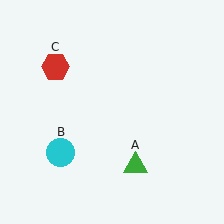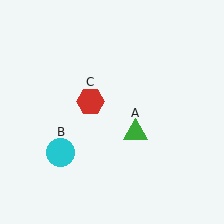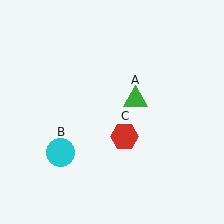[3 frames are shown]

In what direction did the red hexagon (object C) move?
The red hexagon (object C) moved down and to the right.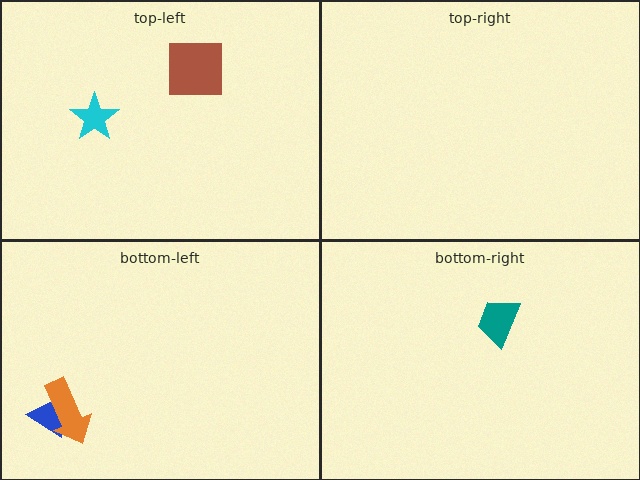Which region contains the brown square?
The top-left region.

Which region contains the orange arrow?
The bottom-left region.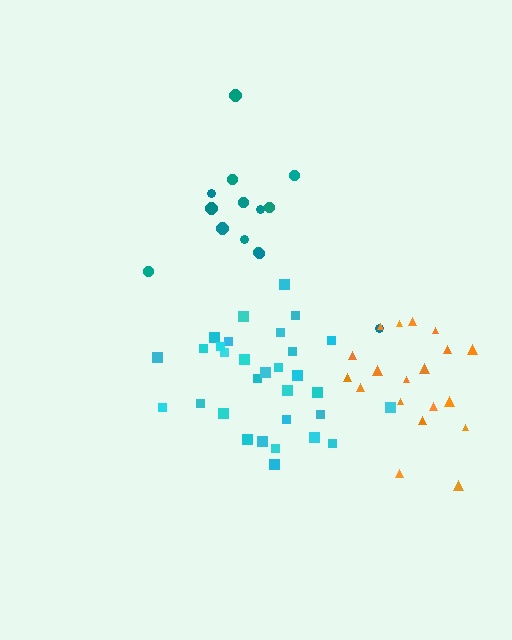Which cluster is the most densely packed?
Orange.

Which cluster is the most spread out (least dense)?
Teal.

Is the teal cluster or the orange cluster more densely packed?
Orange.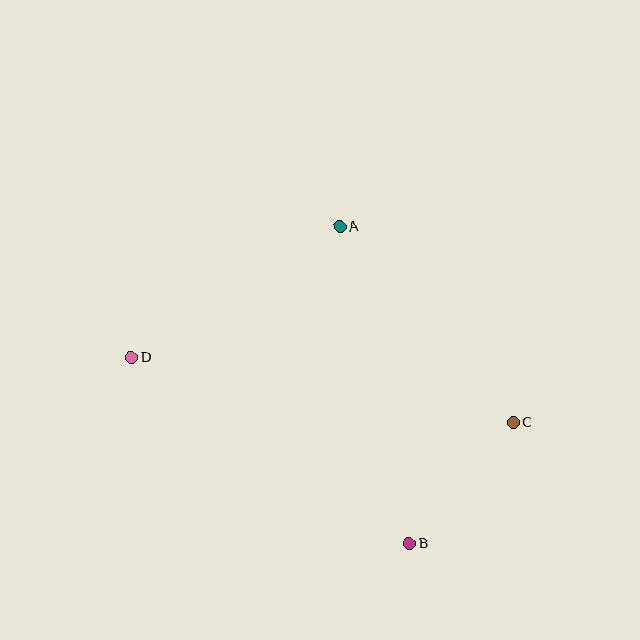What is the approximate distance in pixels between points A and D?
The distance between A and D is approximately 246 pixels.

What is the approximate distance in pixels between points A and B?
The distance between A and B is approximately 324 pixels.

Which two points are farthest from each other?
Points C and D are farthest from each other.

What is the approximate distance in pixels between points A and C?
The distance between A and C is approximately 261 pixels.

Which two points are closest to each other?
Points B and C are closest to each other.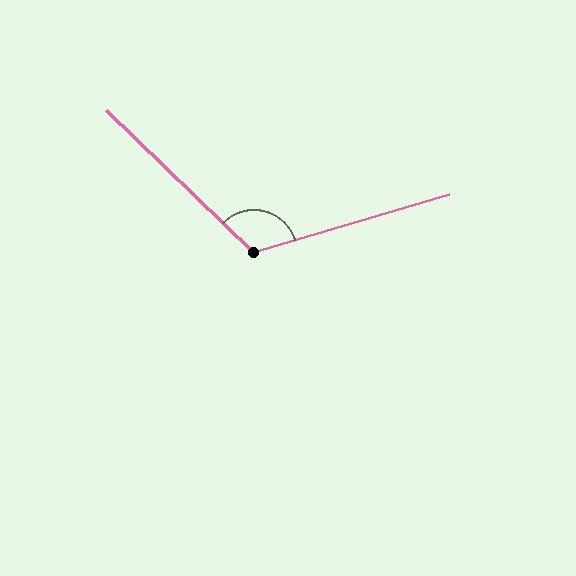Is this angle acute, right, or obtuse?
It is obtuse.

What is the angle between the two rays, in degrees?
Approximately 119 degrees.